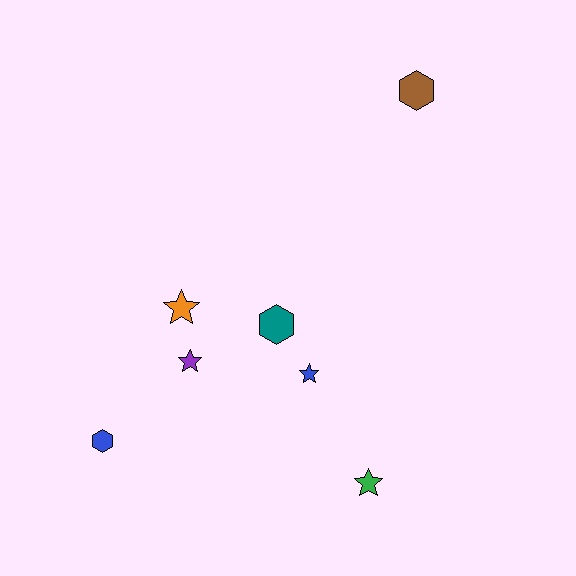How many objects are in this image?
There are 7 objects.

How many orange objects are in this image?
There is 1 orange object.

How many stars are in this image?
There are 4 stars.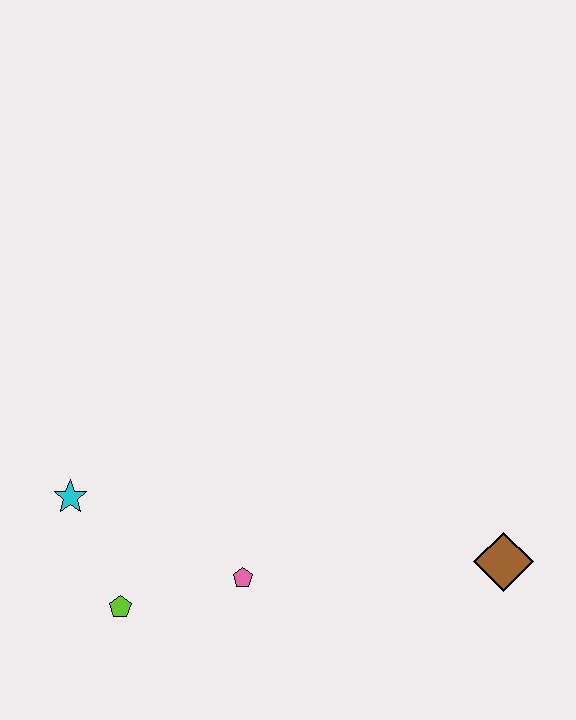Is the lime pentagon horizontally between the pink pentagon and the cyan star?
Yes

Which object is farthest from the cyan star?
The brown diamond is farthest from the cyan star.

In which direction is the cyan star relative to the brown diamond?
The cyan star is to the left of the brown diamond.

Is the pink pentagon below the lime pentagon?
No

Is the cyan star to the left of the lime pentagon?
Yes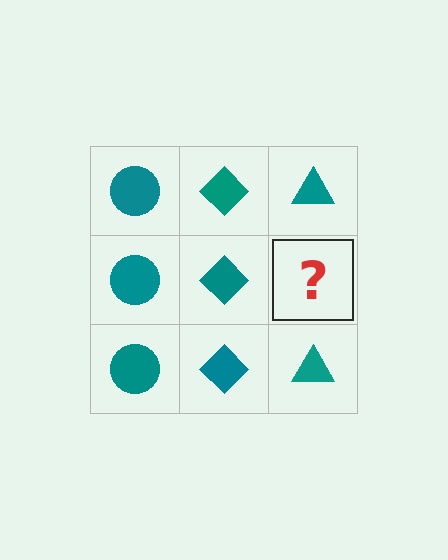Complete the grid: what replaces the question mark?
The question mark should be replaced with a teal triangle.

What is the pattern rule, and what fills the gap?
The rule is that each column has a consistent shape. The gap should be filled with a teal triangle.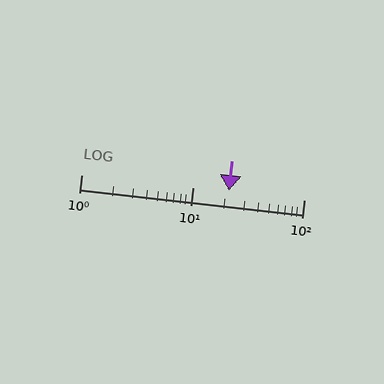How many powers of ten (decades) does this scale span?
The scale spans 2 decades, from 1 to 100.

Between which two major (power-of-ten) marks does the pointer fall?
The pointer is between 10 and 100.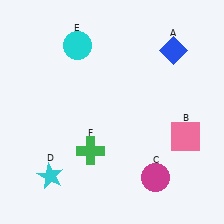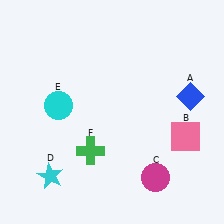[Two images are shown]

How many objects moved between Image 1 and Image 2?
2 objects moved between the two images.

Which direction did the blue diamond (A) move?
The blue diamond (A) moved down.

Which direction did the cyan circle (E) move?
The cyan circle (E) moved down.